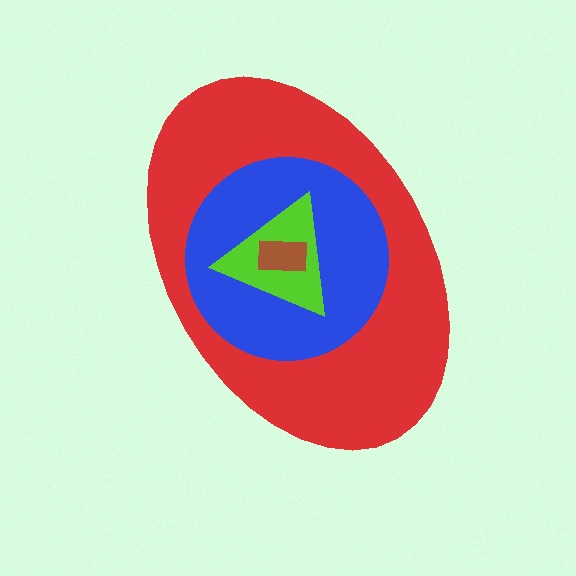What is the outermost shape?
The red ellipse.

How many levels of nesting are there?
4.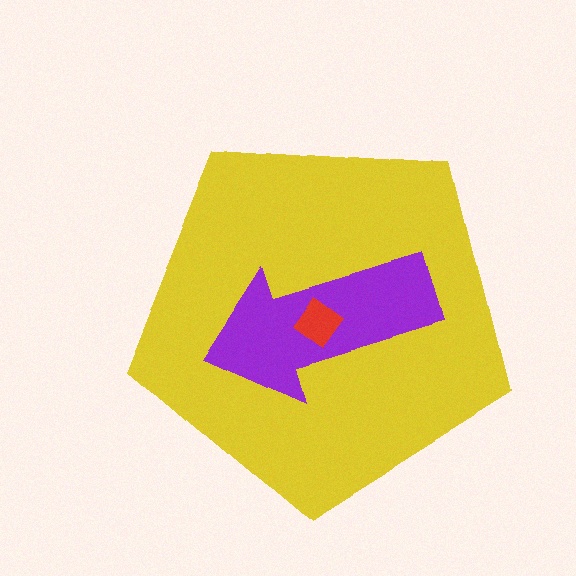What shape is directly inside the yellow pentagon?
The purple arrow.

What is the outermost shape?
The yellow pentagon.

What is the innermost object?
The red diamond.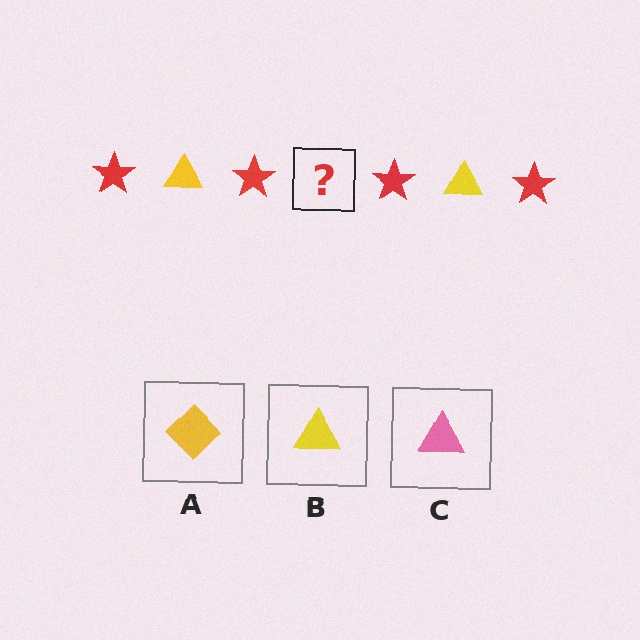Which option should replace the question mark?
Option B.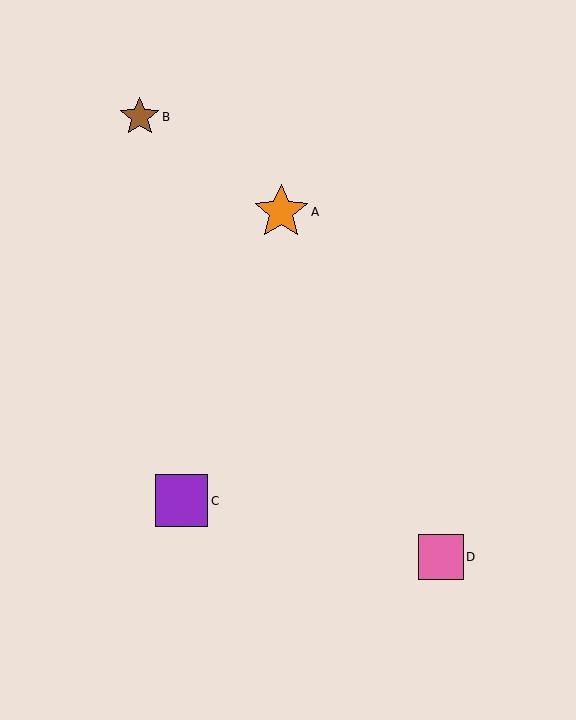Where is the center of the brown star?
The center of the brown star is at (140, 117).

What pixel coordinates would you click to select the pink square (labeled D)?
Click at (441, 557) to select the pink square D.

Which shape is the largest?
The orange star (labeled A) is the largest.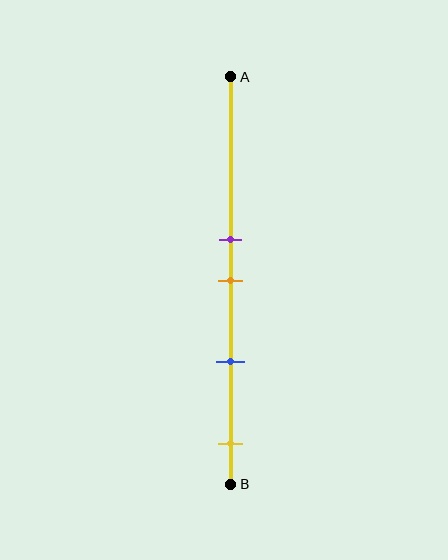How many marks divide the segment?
There are 4 marks dividing the segment.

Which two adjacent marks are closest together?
The purple and orange marks are the closest adjacent pair.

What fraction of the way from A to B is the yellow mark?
The yellow mark is approximately 90% (0.9) of the way from A to B.